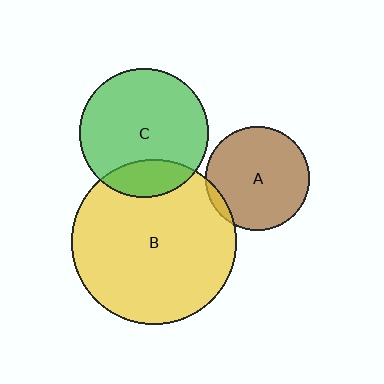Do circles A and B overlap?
Yes.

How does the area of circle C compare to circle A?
Approximately 1.6 times.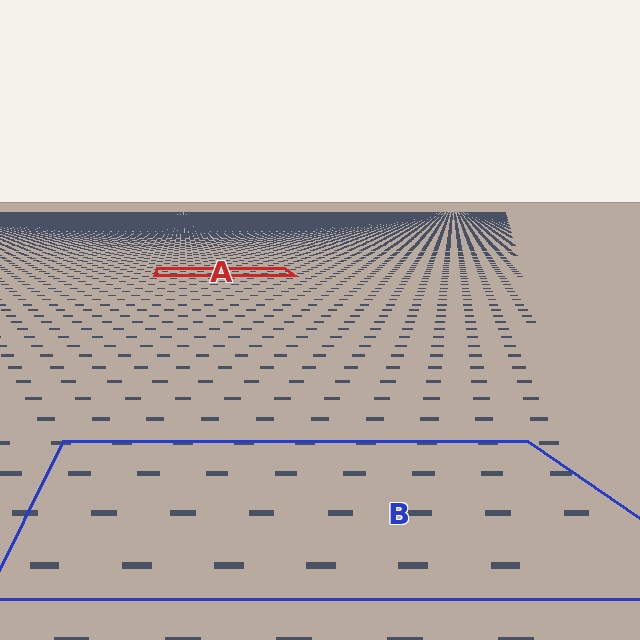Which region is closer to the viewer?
Region B is closer. The texture elements there are larger and more spread out.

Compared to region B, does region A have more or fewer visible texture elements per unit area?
Region A has more texture elements per unit area — they are packed more densely because it is farther away.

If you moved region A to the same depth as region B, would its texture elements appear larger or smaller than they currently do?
They would appear larger. At a closer depth, the same texture elements are projected at a bigger on-screen size.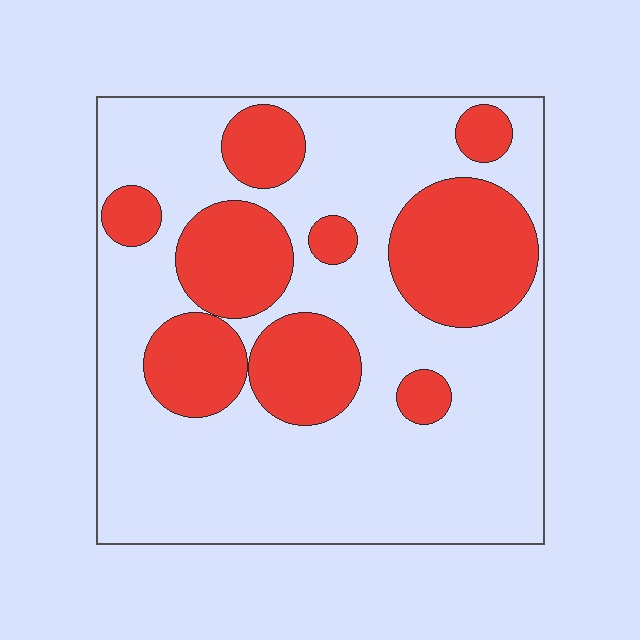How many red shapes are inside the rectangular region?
9.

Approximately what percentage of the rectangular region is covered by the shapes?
Approximately 30%.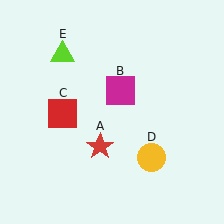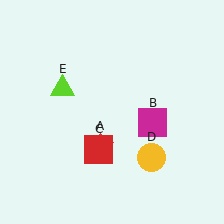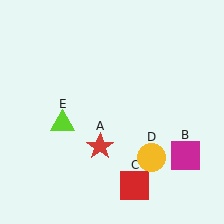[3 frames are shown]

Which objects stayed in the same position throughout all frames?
Red star (object A) and yellow circle (object D) remained stationary.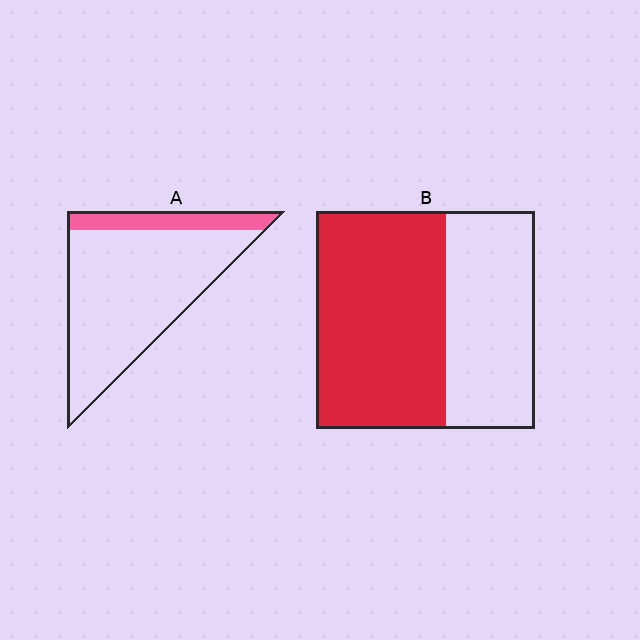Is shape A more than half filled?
No.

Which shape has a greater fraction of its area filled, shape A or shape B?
Shape B.